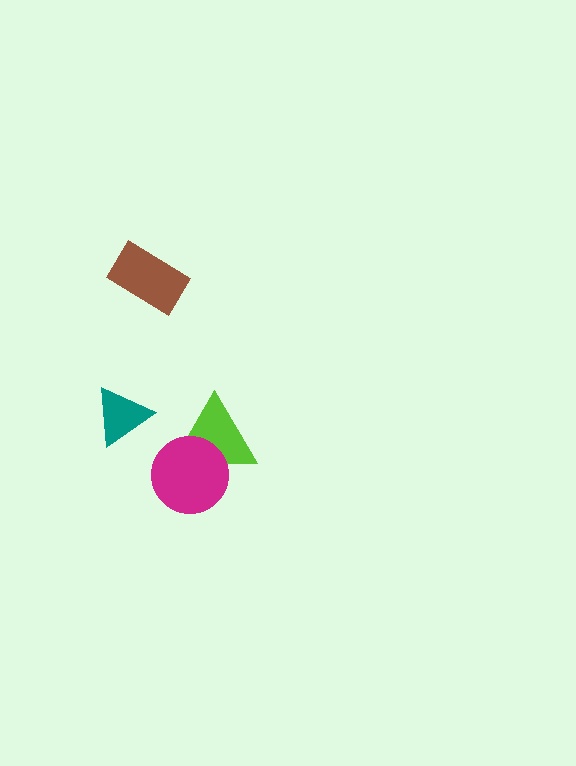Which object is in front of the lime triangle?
The magenta circle is in front of the lime triangle.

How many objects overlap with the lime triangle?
1 object overlaps with the lime triangle.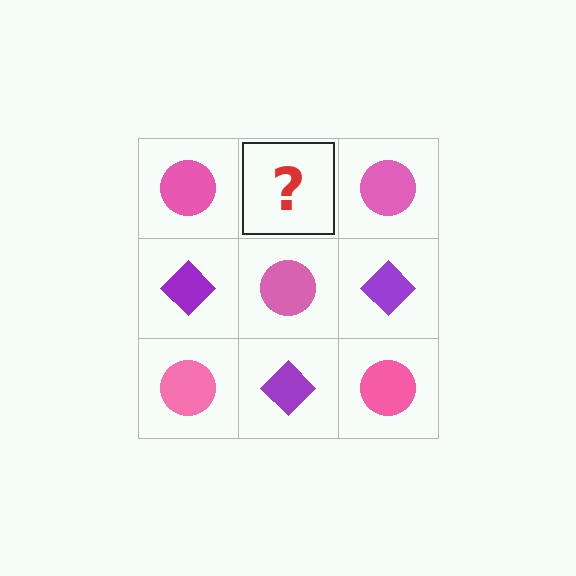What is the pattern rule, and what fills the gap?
The rule is that it alternates pink circle and purple diamond in a checkerboard pattern. The gap should be filled with a purple diamond.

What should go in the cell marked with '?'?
The missing cell should contain a purple diamond.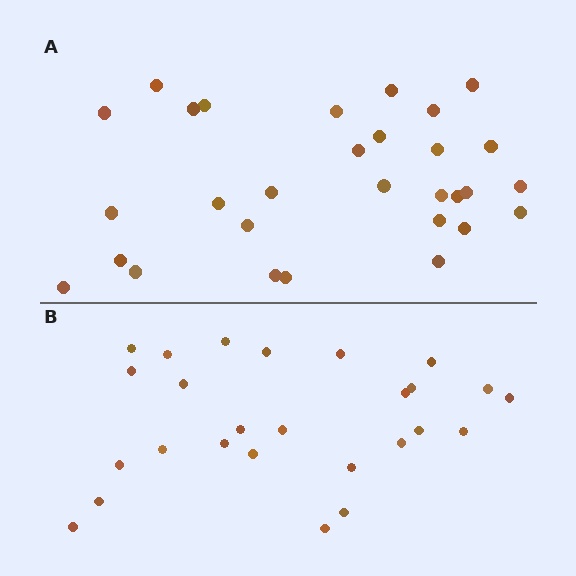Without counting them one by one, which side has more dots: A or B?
Region A (the top region) has more dots.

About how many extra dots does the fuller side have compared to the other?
Region A has about 4 more dots than region B.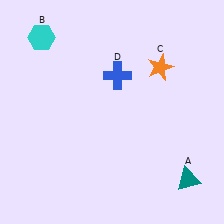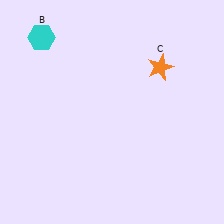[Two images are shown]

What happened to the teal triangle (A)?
The teal triangle (A) was removed in Image 2. It was in the bottom-right area of Image 1.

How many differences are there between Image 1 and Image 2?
There are 2 differences between the two images.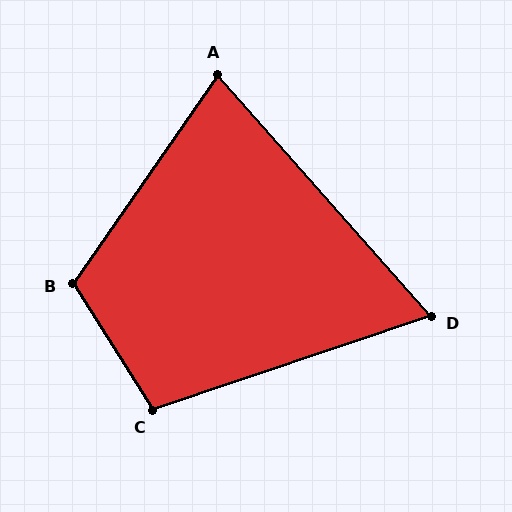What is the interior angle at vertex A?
Approximately 76 degrees (acute).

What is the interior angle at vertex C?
Approximately 104 degrees (obtuse).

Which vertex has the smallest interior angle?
D, at approximately 67 degrees.